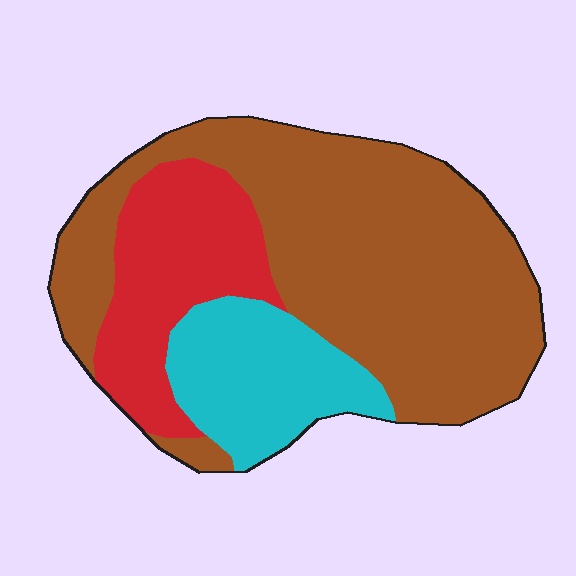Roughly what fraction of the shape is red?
Red covers about 20% of the shape.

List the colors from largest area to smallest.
From largest to smallest: brown, red, cyan.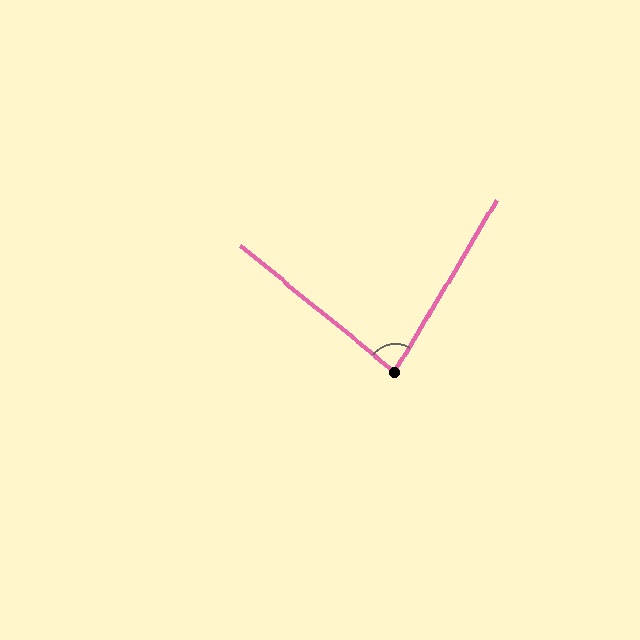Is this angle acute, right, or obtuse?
It is acute.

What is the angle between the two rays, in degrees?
Approximately 81 degrees.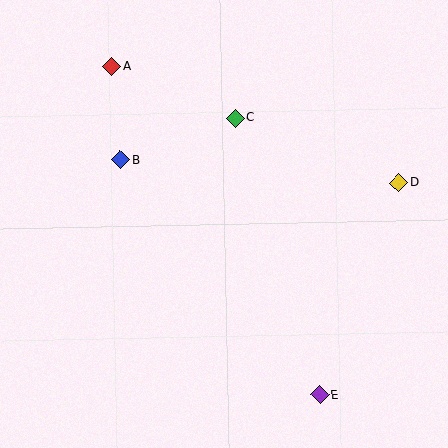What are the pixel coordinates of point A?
Point A is at (111, 66).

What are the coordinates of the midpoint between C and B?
The midpoint between C and B is at (178, 139).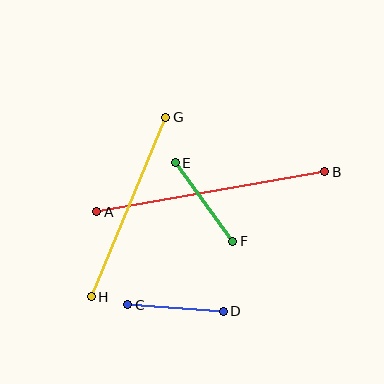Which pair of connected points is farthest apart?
Points A and B are farthest apart.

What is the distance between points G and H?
The distance is approximately 194 pixels.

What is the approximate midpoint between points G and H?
The midpoint is at approximately (129, 207) pixels.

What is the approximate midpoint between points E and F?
The midpoint is at approximately (204, 202) pixels.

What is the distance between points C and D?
The distance is approximately 95 pixels.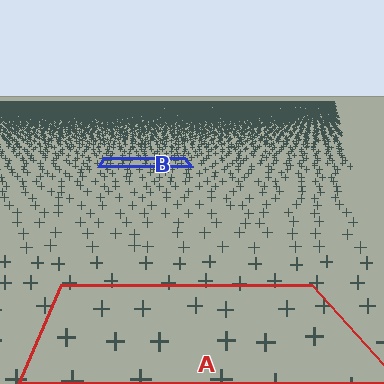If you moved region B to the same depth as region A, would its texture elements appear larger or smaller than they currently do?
They would appear larger. At a closer depth, the same texture elements are projected at a bigger on-screen size.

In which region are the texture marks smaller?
The texture marks are smaller in region B, because it is farther away.